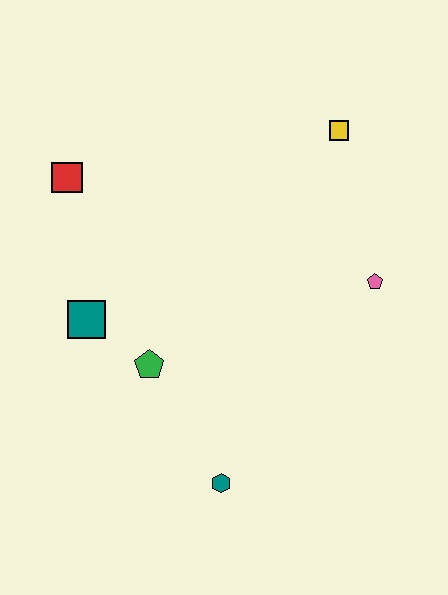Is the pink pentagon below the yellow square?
Yes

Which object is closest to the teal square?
The green pentagon is closest to the teal square.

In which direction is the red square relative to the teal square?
The red square is above the teal square.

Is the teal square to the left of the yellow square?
Yes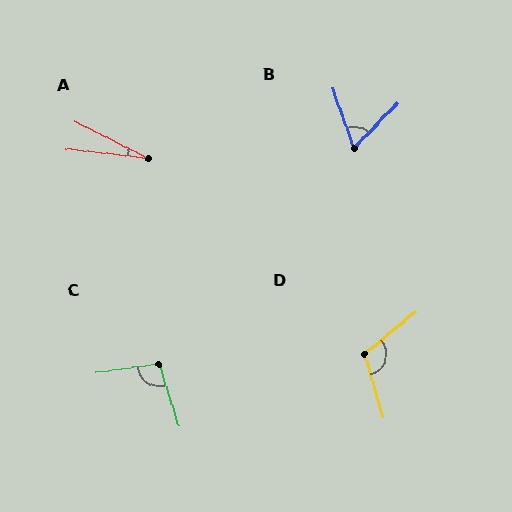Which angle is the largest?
D, at approximately 113 degrees.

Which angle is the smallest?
A, at approximately 20 degrees.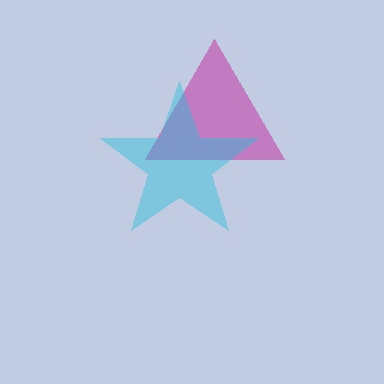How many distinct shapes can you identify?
There are 2 distinct shapes: a magenta triangle, a cyan star.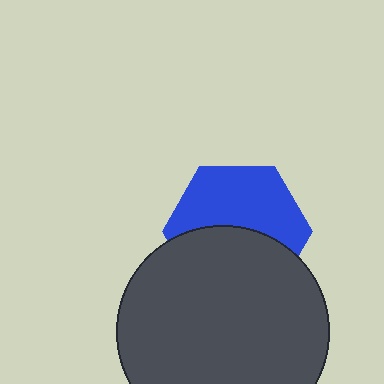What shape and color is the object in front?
The object in front is a dark gray circle.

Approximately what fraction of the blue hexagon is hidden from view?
Roughly 47% of the blue hexagon is hidden behind the dark gray circle.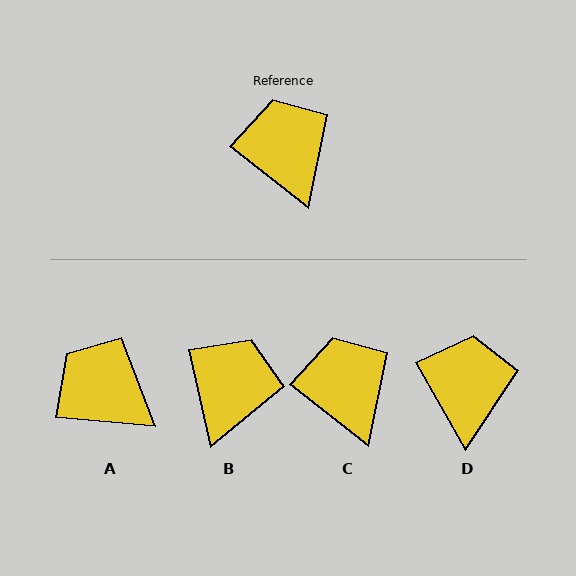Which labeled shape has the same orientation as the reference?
C.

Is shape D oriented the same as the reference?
No, it is off by about 22 degrees.